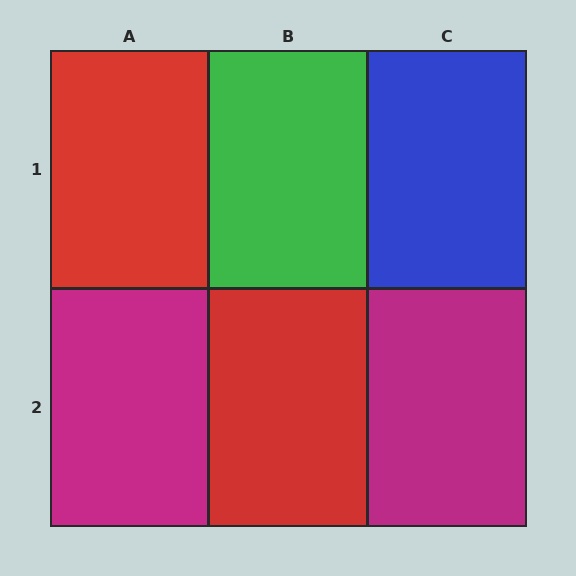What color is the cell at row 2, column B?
Red.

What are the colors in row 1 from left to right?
Red, green, blue.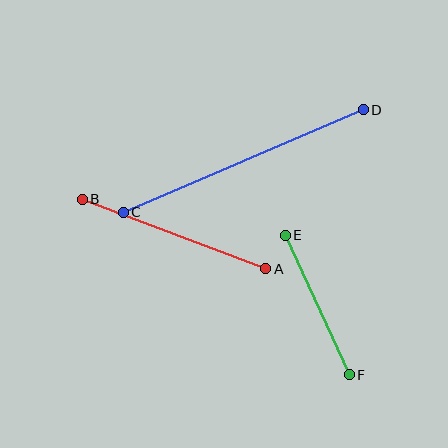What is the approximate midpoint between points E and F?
The midpoint is at approximately (317, 305) pixels.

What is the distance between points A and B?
The distance is approximately 196 pixels.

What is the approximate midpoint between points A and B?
The midpoint is at approximately (174, 234) pixels.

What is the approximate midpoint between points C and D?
The midpoint is at approximately (243, 161) pixels.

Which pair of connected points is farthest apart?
Points C and D are farthest apart.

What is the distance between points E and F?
The distance is approximately 153 pixels.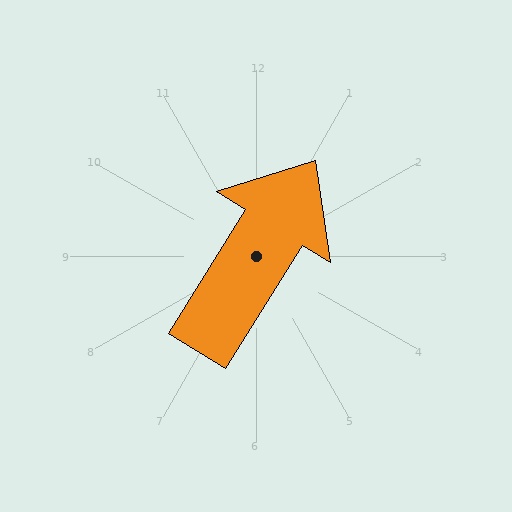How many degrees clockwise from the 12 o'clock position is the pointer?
Approximately 32 degrees.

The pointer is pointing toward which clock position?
Roughly 1 o'clock.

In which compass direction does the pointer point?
Northeast.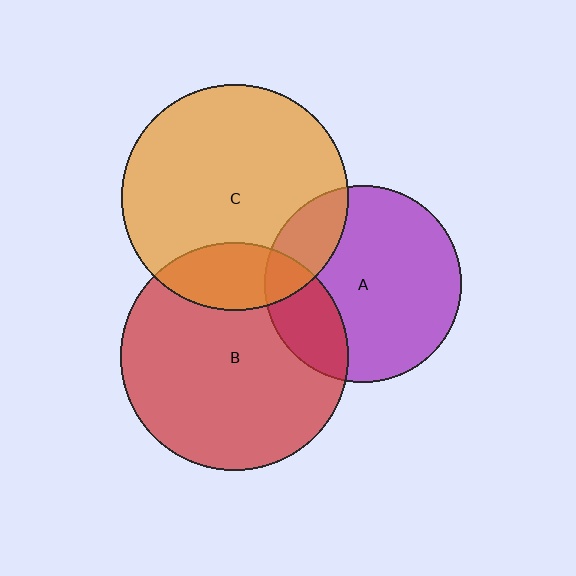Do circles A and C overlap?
Yes.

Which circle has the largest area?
Circle B (red).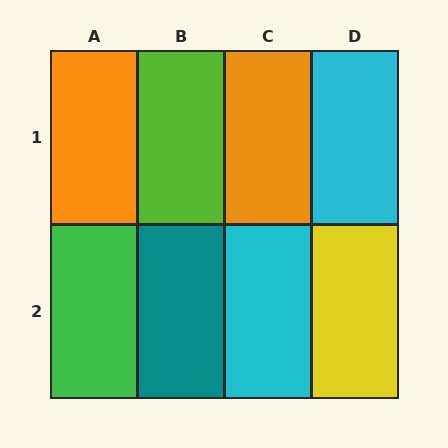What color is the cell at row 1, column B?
Lime.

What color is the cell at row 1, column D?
Cyan.